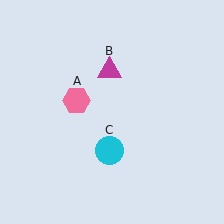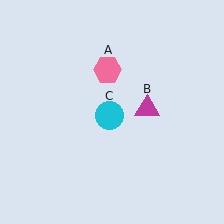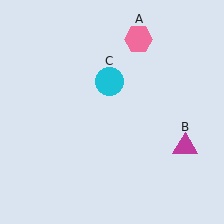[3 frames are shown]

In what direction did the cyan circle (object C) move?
The cyan circle (object C) moved up.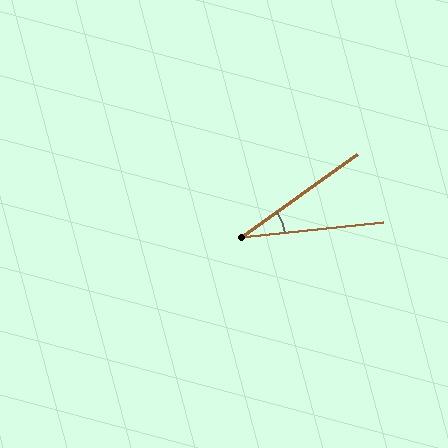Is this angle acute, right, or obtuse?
It is acute.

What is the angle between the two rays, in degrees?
Approximately 30 degrees.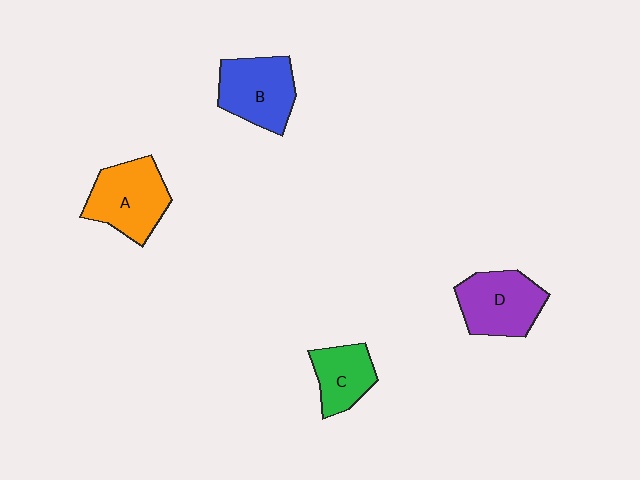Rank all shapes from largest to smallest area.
From largest to smallest: A (orange), D (purple), B (blue), C (green).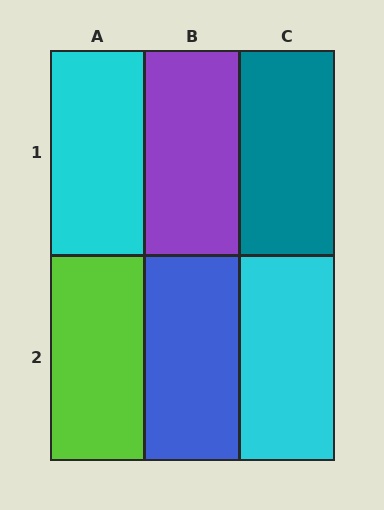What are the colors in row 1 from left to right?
Cyan, purple, teal.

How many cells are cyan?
2 cells are cyan.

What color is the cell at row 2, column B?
Blue.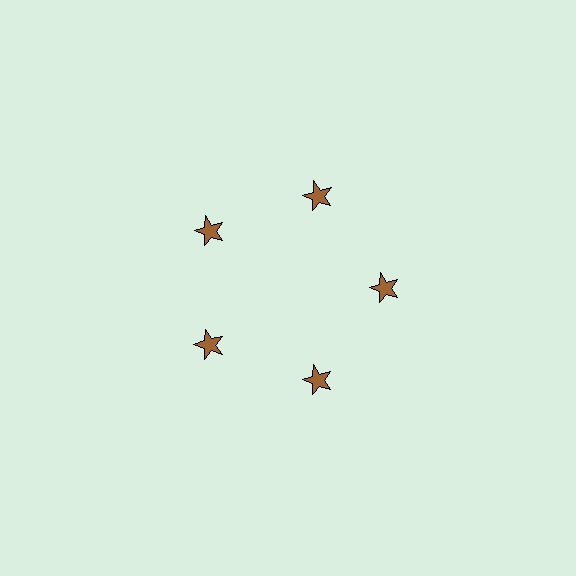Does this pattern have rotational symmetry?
Yes, this pattern has 5-fold rotational symmetry. It looks the same after rotating 72 degrees around the center.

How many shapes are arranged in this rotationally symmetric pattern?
There are 5 shapes, arranged in 5 groups of 1.